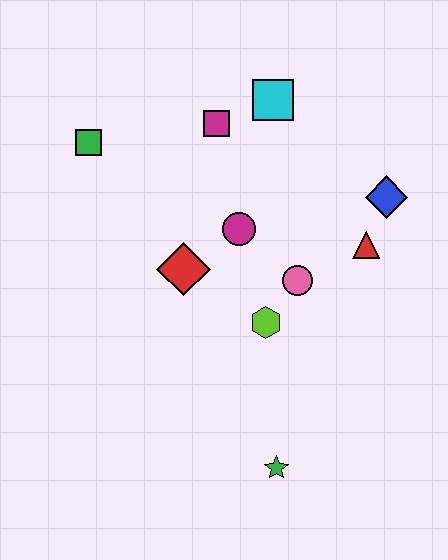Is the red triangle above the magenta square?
No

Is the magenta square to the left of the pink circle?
Yes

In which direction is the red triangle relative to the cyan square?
The red triangle is below the cyan square.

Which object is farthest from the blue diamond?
The green square is farthest from the blue diamond.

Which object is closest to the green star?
The lime hexagon is closest to the green star.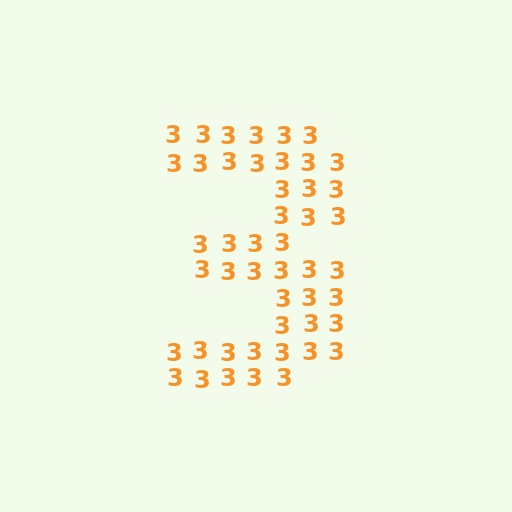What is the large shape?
The large shape is the digit 3.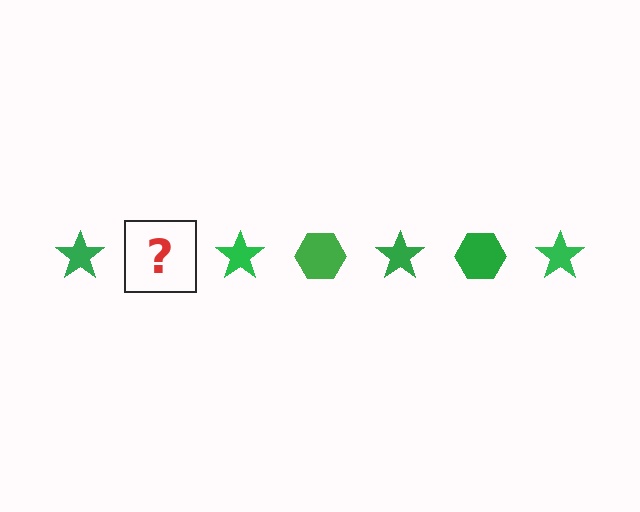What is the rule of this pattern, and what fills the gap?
The rule is that the pattern cycles through star, hexagon shapes in green. The gap should be filled with a green hexagon.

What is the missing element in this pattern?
The missing element is a green hexagon.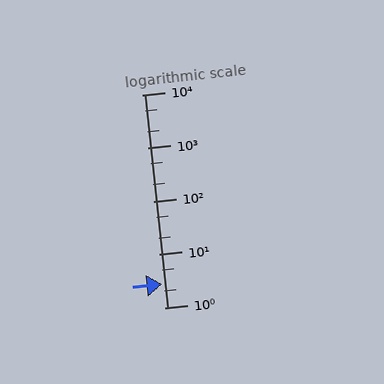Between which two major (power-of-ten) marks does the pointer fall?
The pointer is between 1 and 10.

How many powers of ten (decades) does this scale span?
The scale spans 4 decades, from 1 to 10000.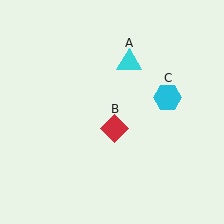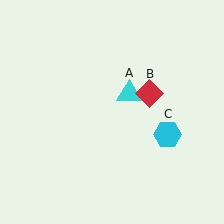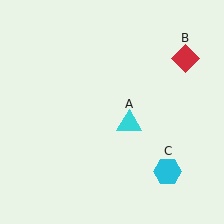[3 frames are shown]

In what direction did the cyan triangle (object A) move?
The cyan triangle (object A) moved down.